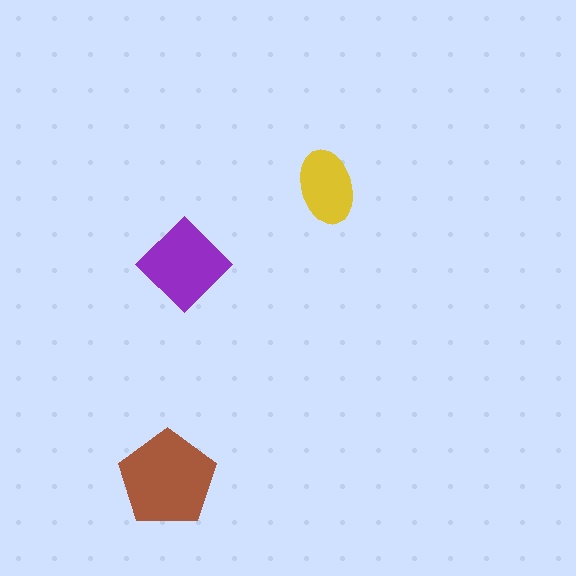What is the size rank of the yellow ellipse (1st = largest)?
3rd.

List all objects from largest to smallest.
The brown pentagon, the purple diamond, the yellow ellipse.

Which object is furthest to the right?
The yellow ellipse is rightmost.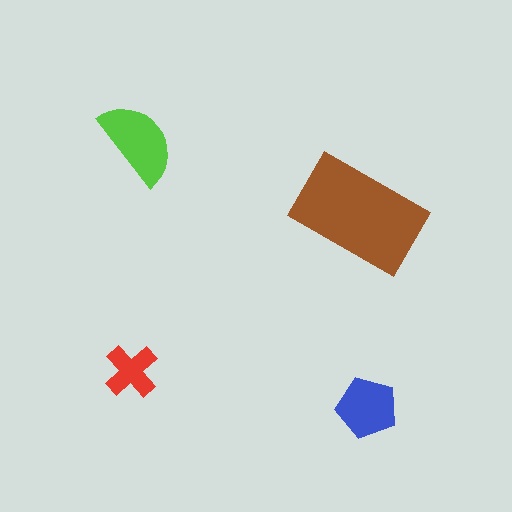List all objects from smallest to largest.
The red cross, the blue pentagon, the lime semicircle, the brown rectangle.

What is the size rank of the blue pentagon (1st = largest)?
3rd.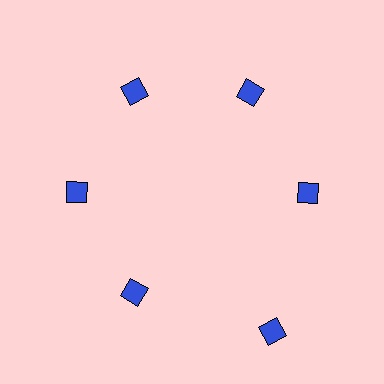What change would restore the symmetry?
The symmetry would be restored by moving it inward, back onto the ring so that all 6 diamonds sit at equal angles and equal distance from the center.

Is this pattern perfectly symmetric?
No. The 6 blue diamonds are arranged in a ring, but one element near the 5 o'clock position is pushed outward from the center, breaking the 6-fold rotational symmetry.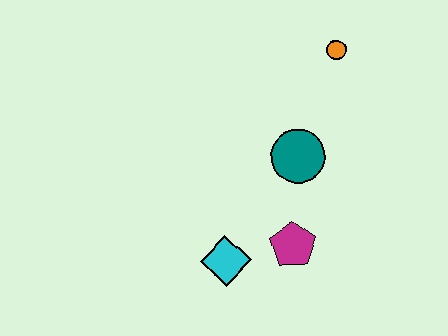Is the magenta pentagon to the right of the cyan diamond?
Yes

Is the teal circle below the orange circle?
Yes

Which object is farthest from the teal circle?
The cyan diamond is farthest from the teal circle.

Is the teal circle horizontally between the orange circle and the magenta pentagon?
Yes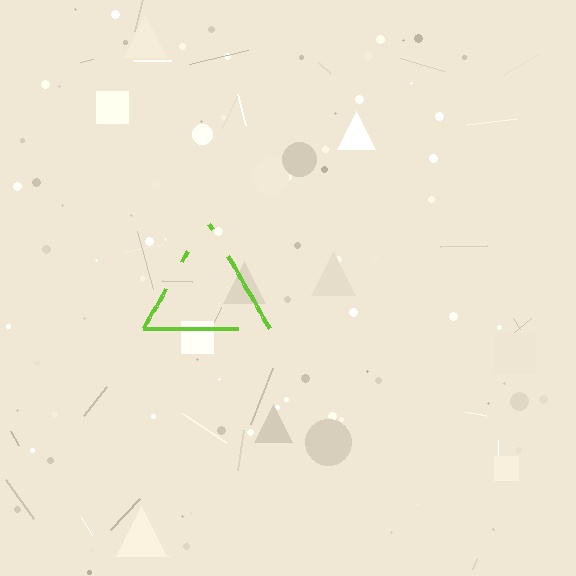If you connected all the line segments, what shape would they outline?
They would outline a triangle.